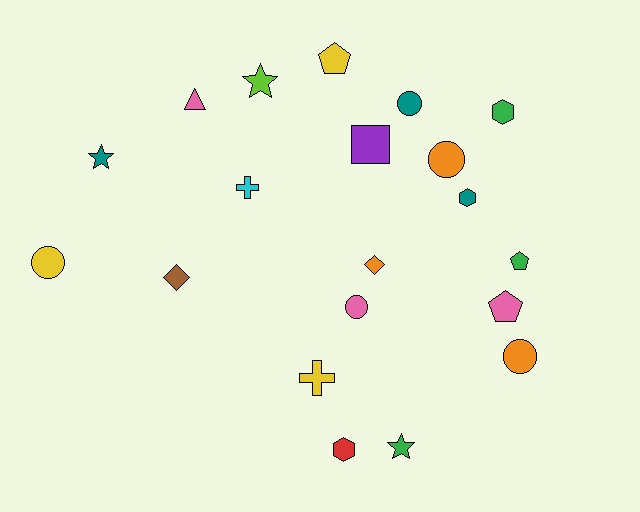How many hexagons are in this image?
There are 3 hexagons.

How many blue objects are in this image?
There are no blue objects.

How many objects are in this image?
There are 20 objects.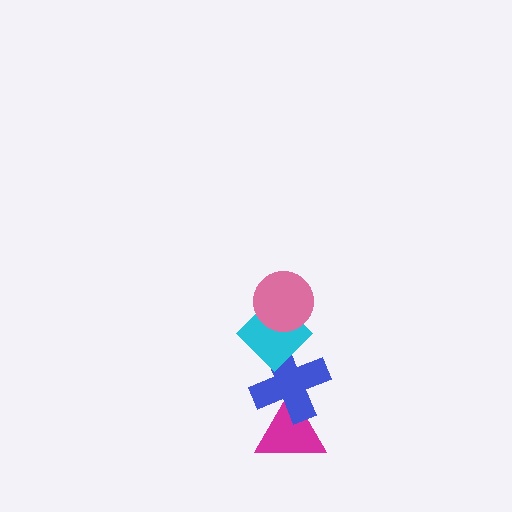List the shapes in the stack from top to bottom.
From top to bottom: the pink circle, the cyan diamond, the blue cross, the magenta triangle.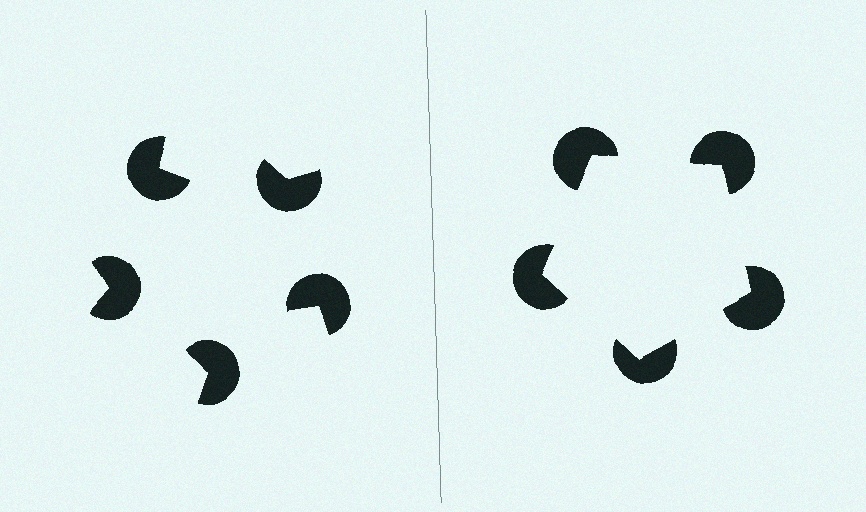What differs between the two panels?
The pac-man discs are positioned identically on both sides; only the wedge orientations differ. On the right they align to a pentagon; on the left they are misaligned.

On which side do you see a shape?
An illusory pentagon appears on the right side. On the left side the wedge cuts are rotated, so no coherent shape forms.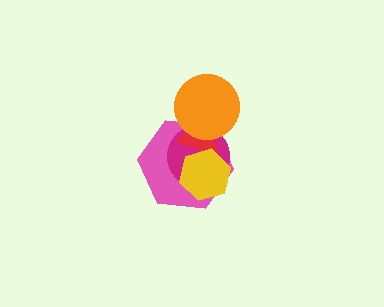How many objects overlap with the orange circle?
3 objects overlap with the orange circle.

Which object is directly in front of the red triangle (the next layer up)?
The yellow hexagon is directly in front of the red triangle.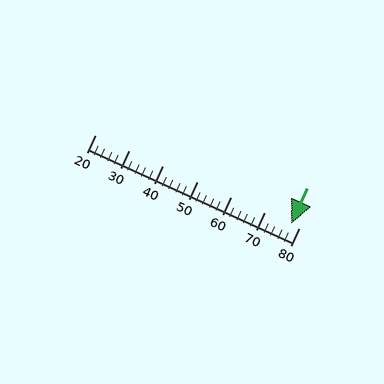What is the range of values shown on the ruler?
The ruler shows values from 20 to 80.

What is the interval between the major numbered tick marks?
The major tick marks are spaced 10 units apart.